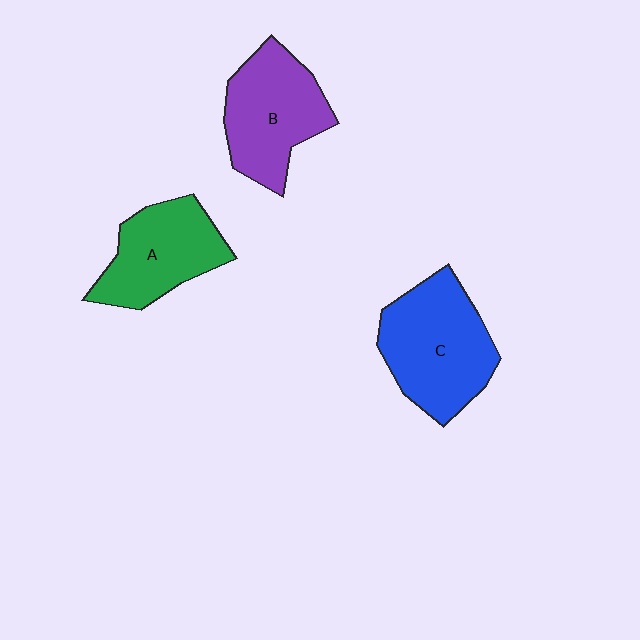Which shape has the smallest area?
Shape A (green).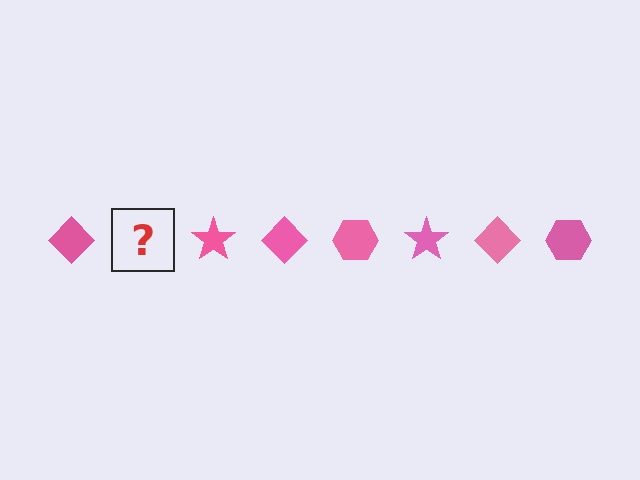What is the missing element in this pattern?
The missing element is a pink hexagon.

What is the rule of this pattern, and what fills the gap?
The rule is that the pattern cycles through diamond, hexagon, star shapes in pink. The gap should be filled with a pink hexagon.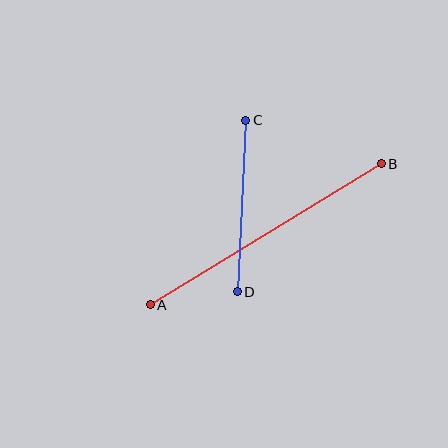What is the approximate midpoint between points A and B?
The midpoint is at approximately (266, 234) pixels.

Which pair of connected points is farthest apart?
Points A and B are farthest apart.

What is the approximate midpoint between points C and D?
The midpoint is at approximately (242, 206) pixels.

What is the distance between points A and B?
The distance is approximately 271 pixels.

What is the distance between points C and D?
The distance is approximately 172 pixels.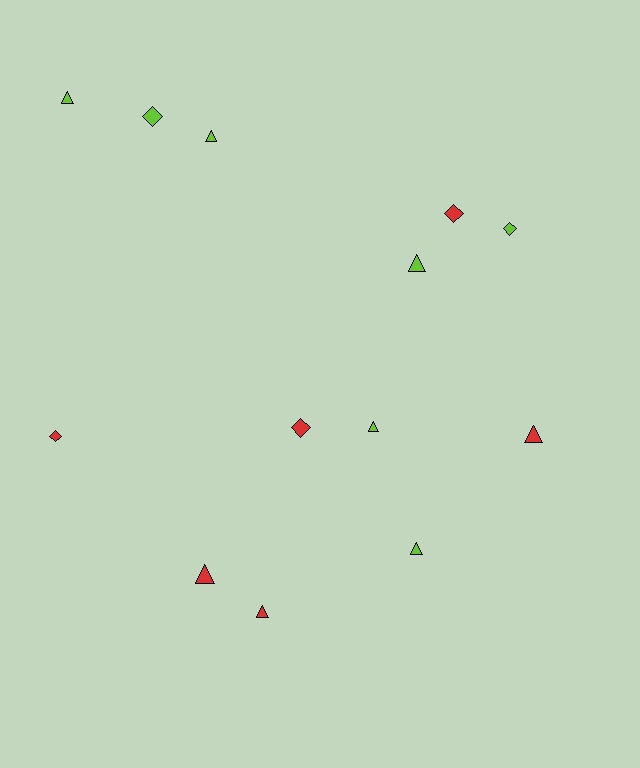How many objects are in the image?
There are 13 objects.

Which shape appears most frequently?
Triangle, with 8 objects.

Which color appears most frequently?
Lime, with 7 objects.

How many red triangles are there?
There are 3 red triangles.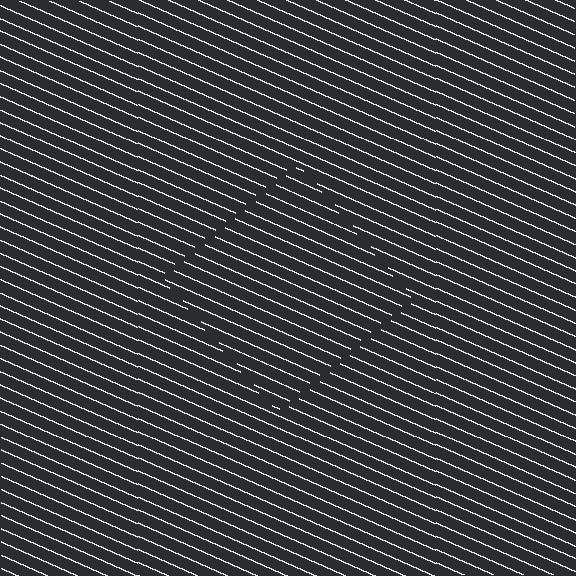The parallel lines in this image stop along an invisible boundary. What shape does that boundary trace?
An illusory square. The interior of the shape contains the same grating, shifted by half a period — the contour is defined by the phase discontinuity where line-ends from the inner and outer gratings abut.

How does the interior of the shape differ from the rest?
The interior of the shape contains the same grating, shifted by half a period — the contour is defined by the phase discontinuity where line-ends from the inner and outer gratings abut.